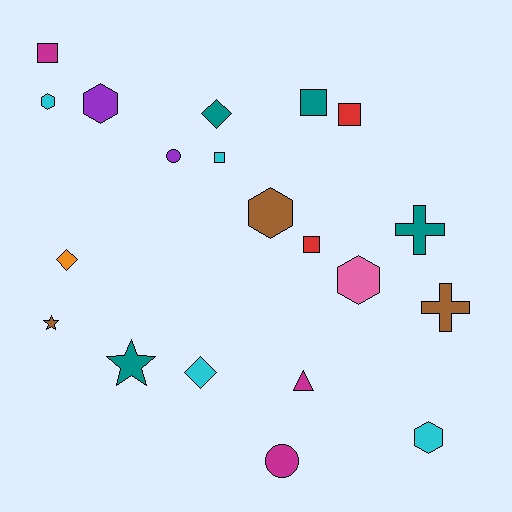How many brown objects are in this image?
There are 3 brown objects.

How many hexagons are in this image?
There are 5 hexagons.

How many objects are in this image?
There are 20 objects.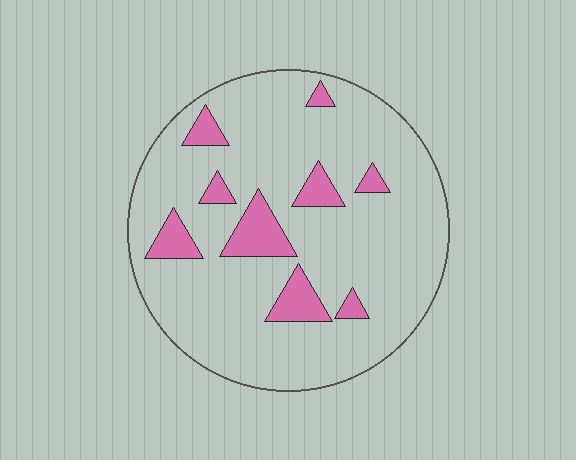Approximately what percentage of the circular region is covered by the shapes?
Approximately 15%.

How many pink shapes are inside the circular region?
9.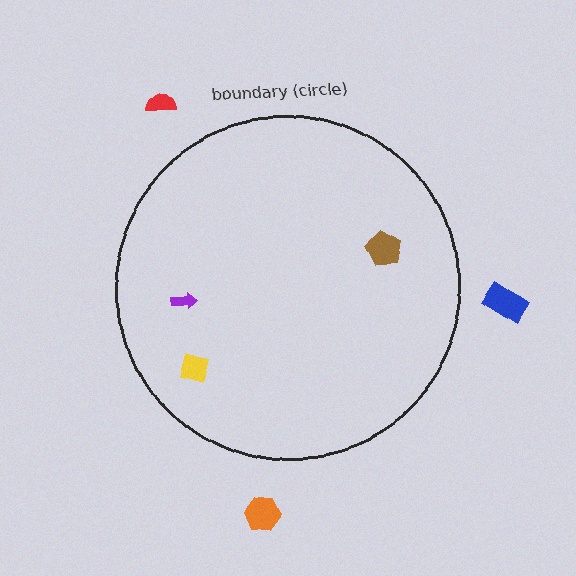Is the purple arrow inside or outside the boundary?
Inside.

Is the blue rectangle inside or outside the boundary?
Outside.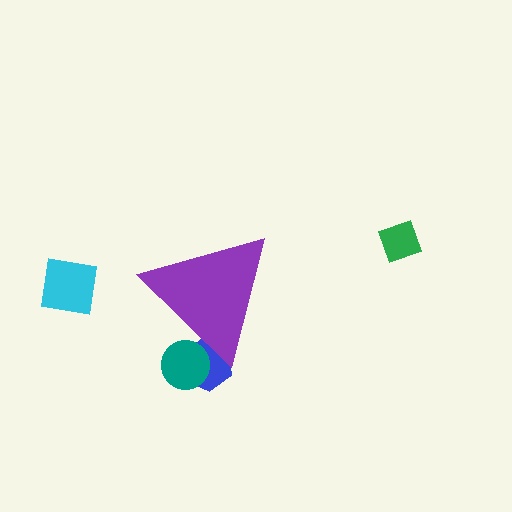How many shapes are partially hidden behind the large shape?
2 shapes are partially hidden.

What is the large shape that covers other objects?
A purple triangle.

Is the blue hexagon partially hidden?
Yes, the blue hexagon is partially hidden behind the purple triangle.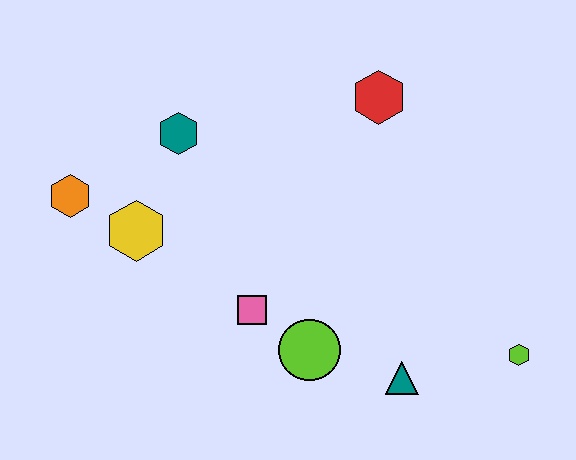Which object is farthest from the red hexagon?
The orange hexagon is farthest from the red hexagon.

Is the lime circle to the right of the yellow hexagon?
Yes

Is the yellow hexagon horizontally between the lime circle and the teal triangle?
No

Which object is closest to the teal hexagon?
The yellow hexagon is closest to the teal hexagon.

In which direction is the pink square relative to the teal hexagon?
The pink square is below the teal hexagon.